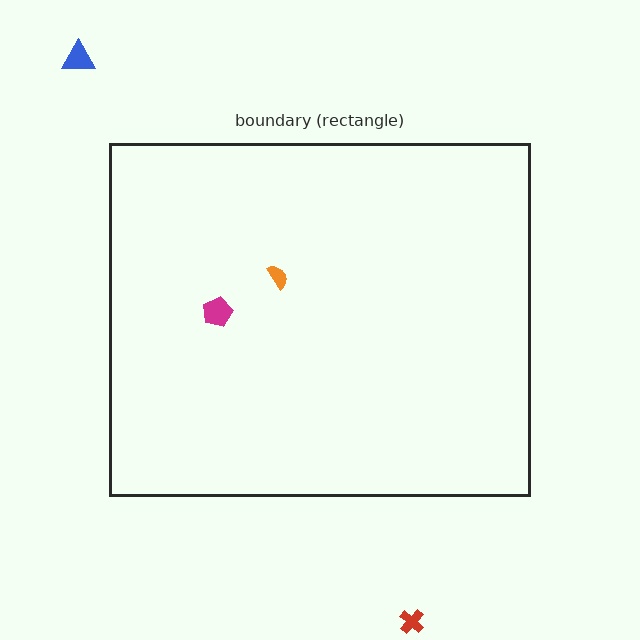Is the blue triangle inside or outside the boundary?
Outside.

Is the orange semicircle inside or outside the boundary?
Inside.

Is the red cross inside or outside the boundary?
Outside.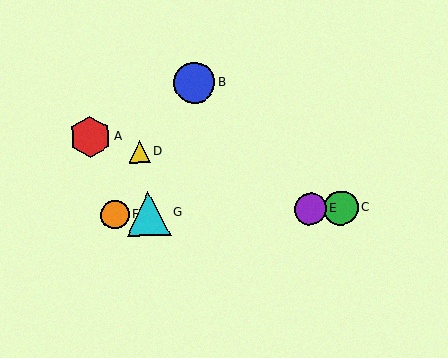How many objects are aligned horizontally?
4 objects (C, E, F, G) are aligned horizontally.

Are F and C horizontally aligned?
Yes, both are at y≈215.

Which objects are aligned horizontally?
Objects C, E, F, G are aligned horizontally.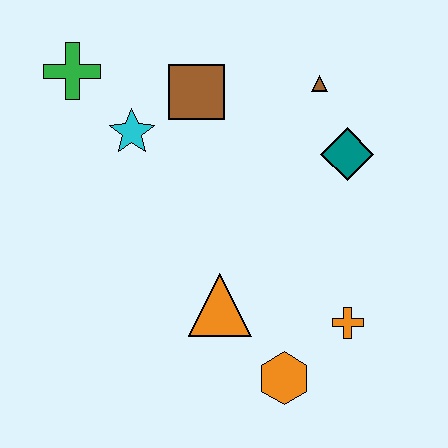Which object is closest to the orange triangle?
The orange hexagon is closest to the orange triangle.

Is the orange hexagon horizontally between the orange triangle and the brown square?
No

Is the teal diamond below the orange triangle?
No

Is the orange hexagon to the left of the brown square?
No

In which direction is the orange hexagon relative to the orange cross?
The orange hexagon is to the left of the orange cross.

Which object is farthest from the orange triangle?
The green cross is farthest from the orange triangle.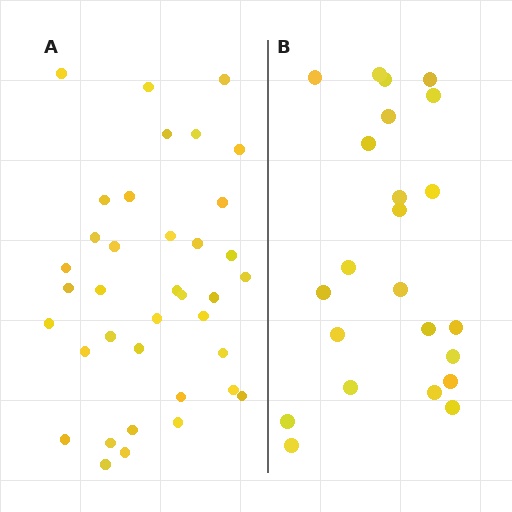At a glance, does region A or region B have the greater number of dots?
Region A (the left region) has more dots.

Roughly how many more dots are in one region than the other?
Region A has approximately 15 more dots than region B.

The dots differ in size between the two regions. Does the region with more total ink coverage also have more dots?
No. Region B has more total ink coverage because its dots are larger, but region A actually contains more individual dots. Total area can be misleading — the number of items is what matters here.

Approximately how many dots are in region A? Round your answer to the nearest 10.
About 40 dots. (The exact count is 37, which rounds to 40.)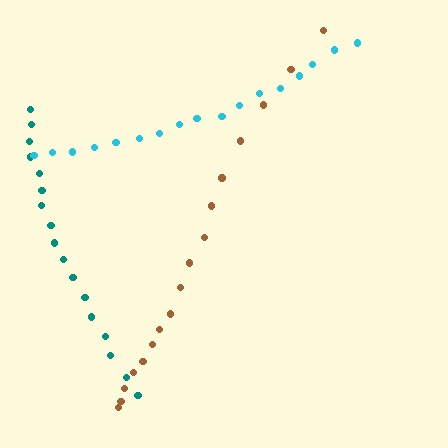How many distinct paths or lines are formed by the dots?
There are 3 distinct paths.